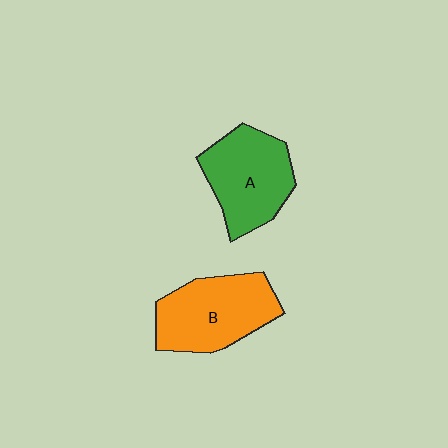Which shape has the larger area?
Shape B (orange).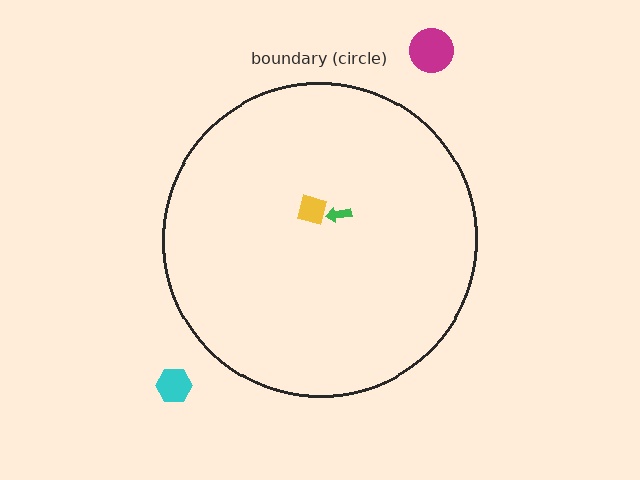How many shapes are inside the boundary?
2 inside, 2 outside.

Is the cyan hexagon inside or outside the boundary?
Outside.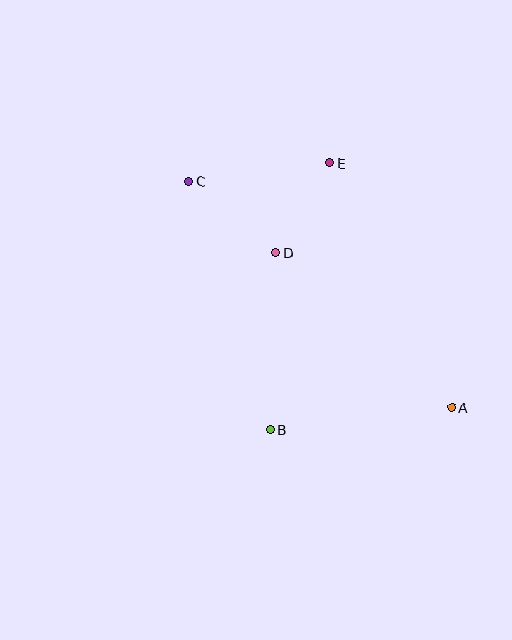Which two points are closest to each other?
Points D and E are closest to each other.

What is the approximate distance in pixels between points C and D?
The distance between C and D is approximately 113 pixels.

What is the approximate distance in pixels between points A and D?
The distance between A and D is approximately 234 pixels.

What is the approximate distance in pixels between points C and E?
The distance between C and E is approximately 142 pixels.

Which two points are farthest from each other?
Points A and C are farthest from each other.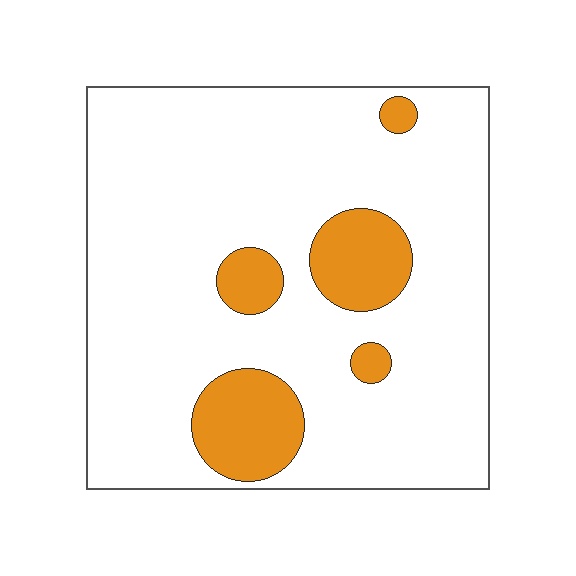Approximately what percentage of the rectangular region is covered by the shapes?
Approximately 15%.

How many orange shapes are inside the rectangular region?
5.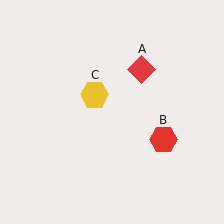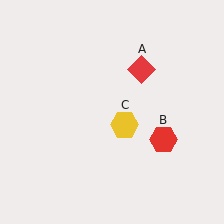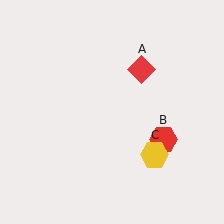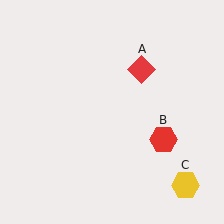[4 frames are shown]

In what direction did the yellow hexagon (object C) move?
The yellow hexagon (object C) moved down and to the right.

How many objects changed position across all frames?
1 object changed position: yellow hexagon (object C).